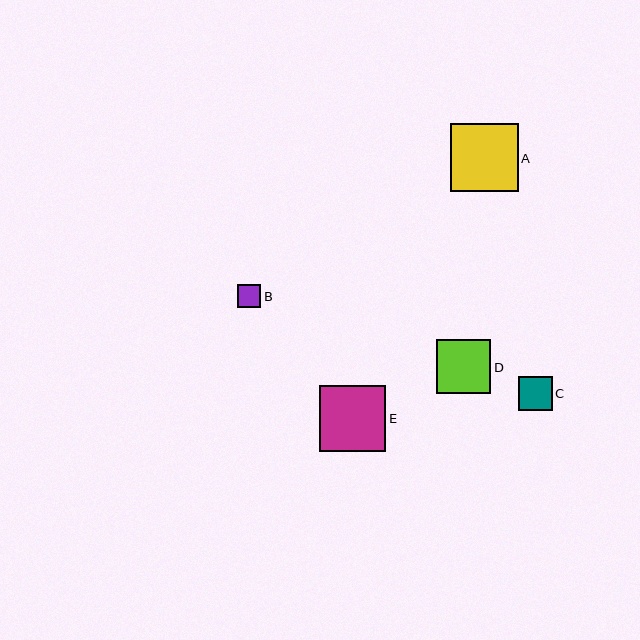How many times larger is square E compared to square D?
Square E is approximately 1.2 times the size of square D.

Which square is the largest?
Square A is the largest with a size of approximately 68 pixels.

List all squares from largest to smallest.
From largest to smallest: A, E, D, C, B.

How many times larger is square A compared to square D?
Square A is approximately 1.3 times the size of square D.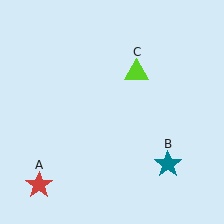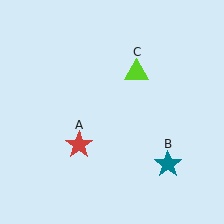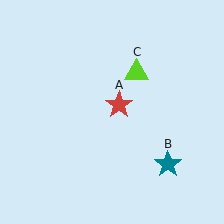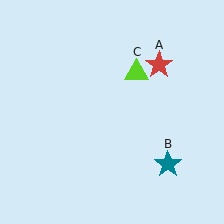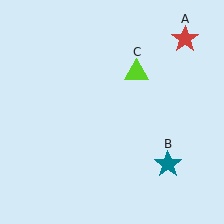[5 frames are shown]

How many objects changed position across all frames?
1 object changed position: red star (object A).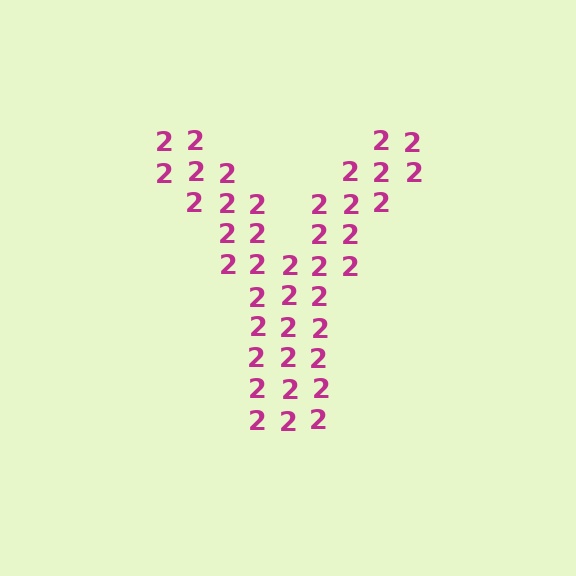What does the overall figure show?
The overall figure shows the letter Y.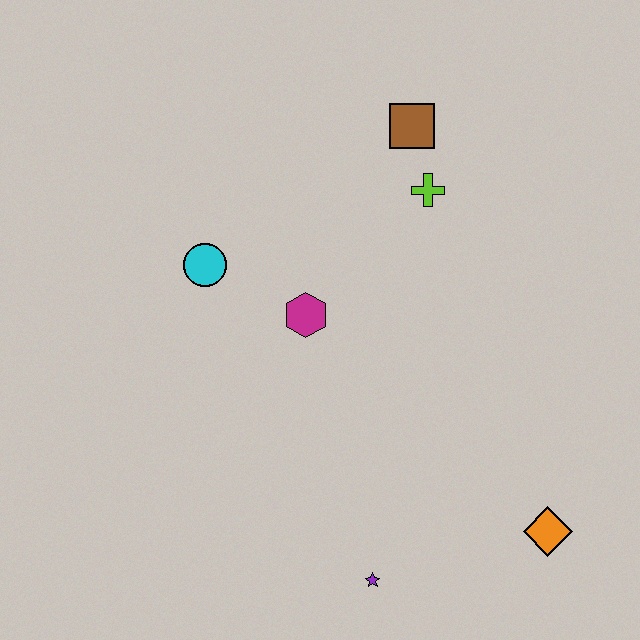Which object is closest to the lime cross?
The brown square is closest to the lime cross.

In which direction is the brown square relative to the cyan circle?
The brown square is to the right of the cyan circle.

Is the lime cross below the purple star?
No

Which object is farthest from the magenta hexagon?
The orange diamond is farthest from the magenta hexagon.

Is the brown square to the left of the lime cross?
Yes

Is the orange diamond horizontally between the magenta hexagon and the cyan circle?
No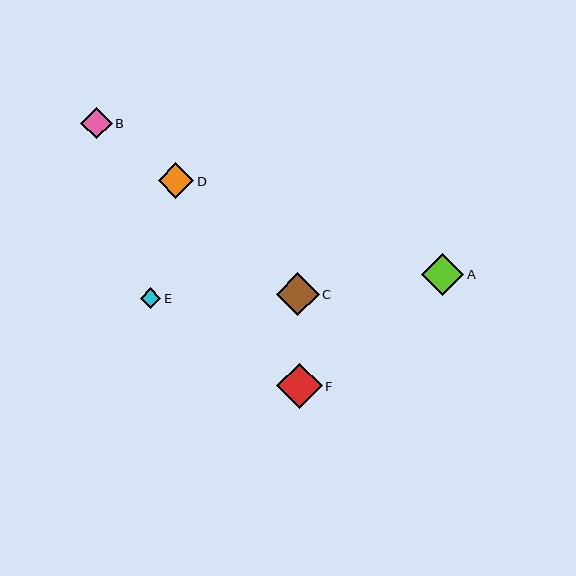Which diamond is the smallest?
Diamond E is the smallest with a size of approximately 20 pixels.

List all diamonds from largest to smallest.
From largest to smallest: F, C, A, D, B, E.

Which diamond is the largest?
Diamond F is the largest with a size of approximately 45 pixels.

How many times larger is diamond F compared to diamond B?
Diamond F is approximately 1.4 times the size of diamond B.